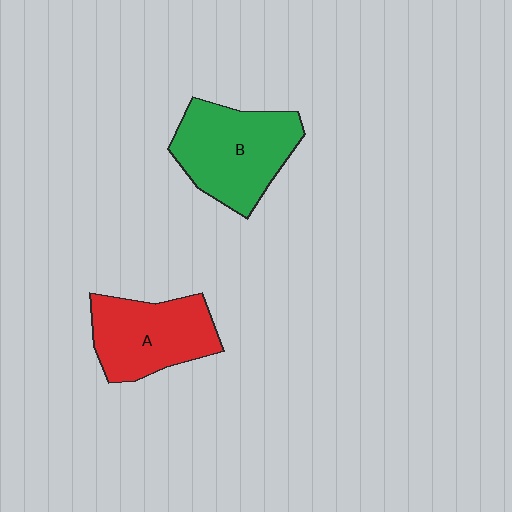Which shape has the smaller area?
Shape A (red).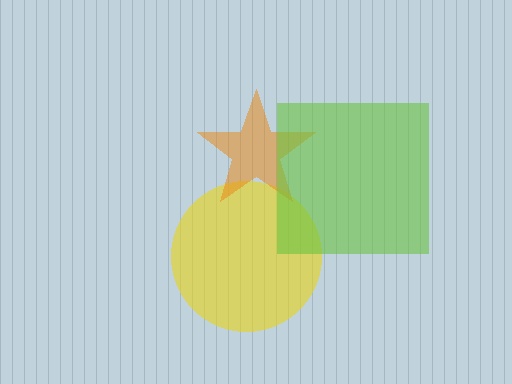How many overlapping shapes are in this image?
There are 3 overlapping shapes in the image.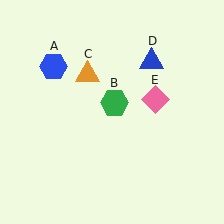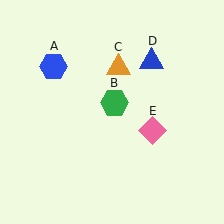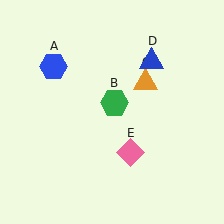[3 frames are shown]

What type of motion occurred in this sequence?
The orange triangle (object C), pink diamond (object E) rotated clockwise around the center of the scene.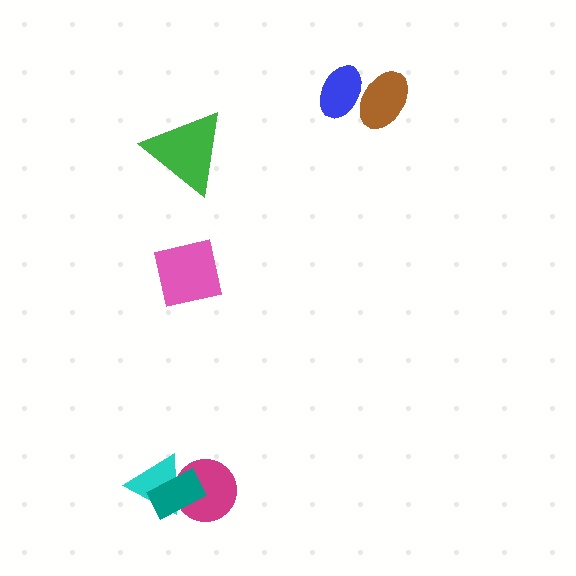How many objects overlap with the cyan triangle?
2 objects overlap with the cyan triangle.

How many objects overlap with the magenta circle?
2 objects overlap with the magenta circle.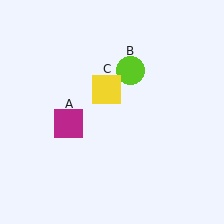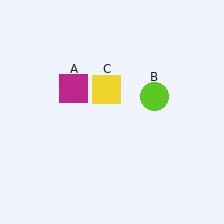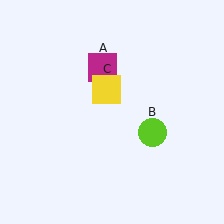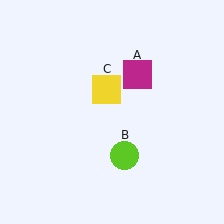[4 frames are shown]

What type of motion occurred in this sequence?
The magenta square (object A), lime circle (object B) rotated clockwise around the center of the scene.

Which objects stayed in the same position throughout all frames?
Yellow square (object C) remained stationary.